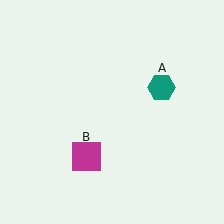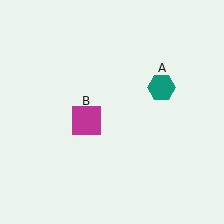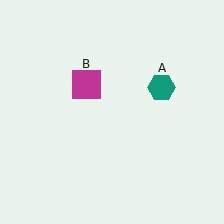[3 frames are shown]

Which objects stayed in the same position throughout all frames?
Teal hexagon (object A) remained stationary.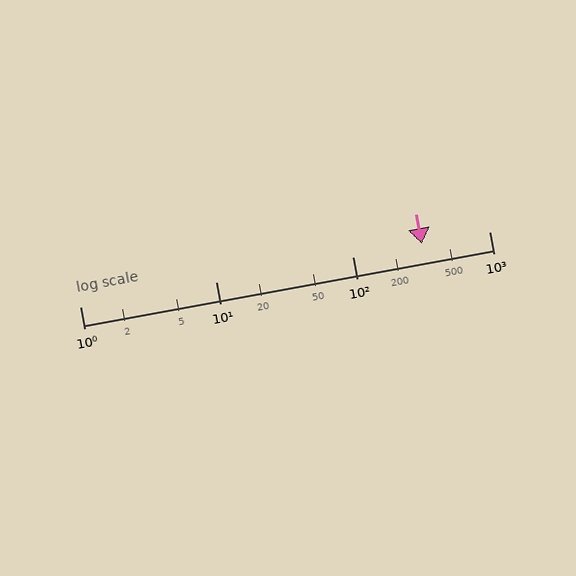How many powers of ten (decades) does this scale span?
The scale spans 3 decades, from 1 to 1000.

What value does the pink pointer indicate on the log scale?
The pointer indicates approximately 320.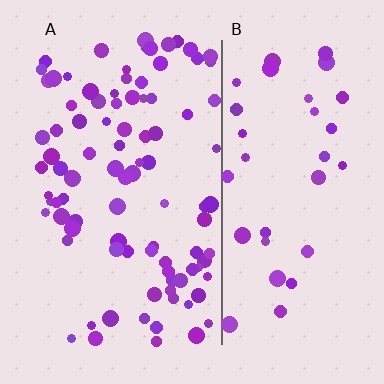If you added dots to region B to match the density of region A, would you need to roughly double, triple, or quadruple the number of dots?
Approximately triple.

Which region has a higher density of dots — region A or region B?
A (the left).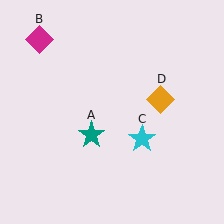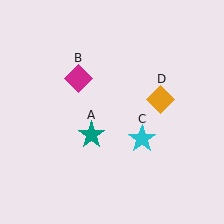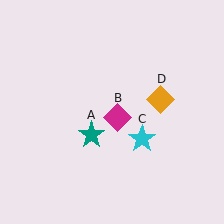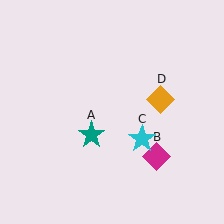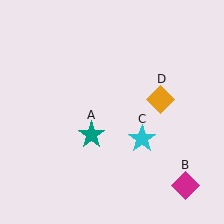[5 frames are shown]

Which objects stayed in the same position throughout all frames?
Teal star (object A) and cyan star (object C) and orange diamond (object D) remained stationary.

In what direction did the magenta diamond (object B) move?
The magenta diamond (object B) moved down and to the right.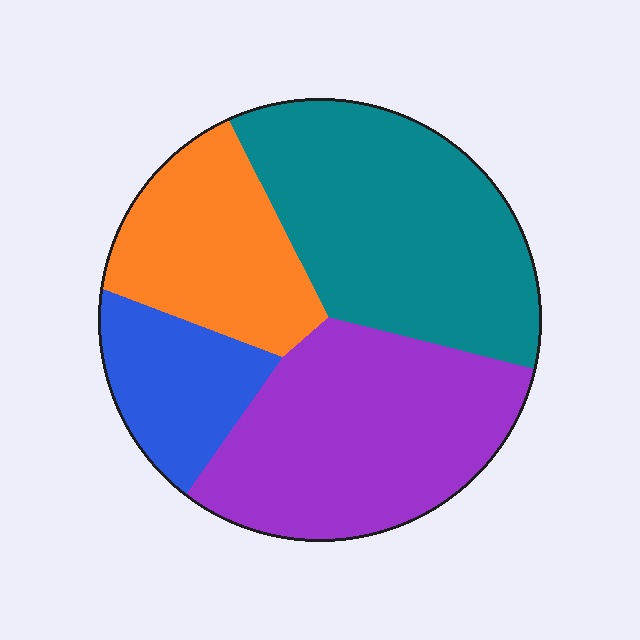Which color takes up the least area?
Blue, at roughly 15%.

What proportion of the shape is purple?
Purple covers about 35% of the shape.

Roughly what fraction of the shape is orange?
Orange takes up about one fifth (1/5) of the shape.